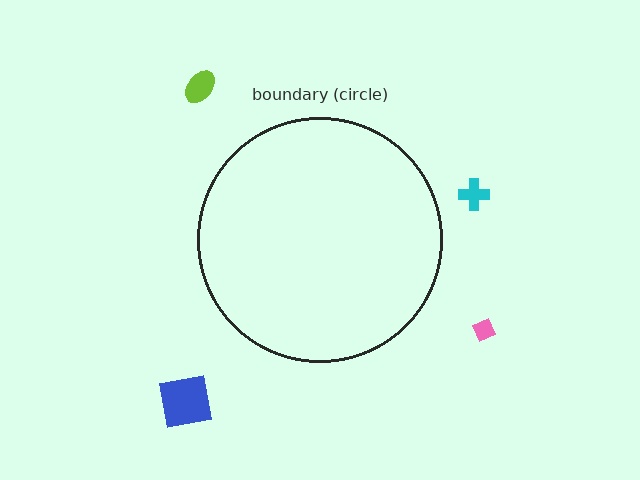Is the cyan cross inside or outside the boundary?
Outside.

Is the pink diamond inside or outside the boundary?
Outside.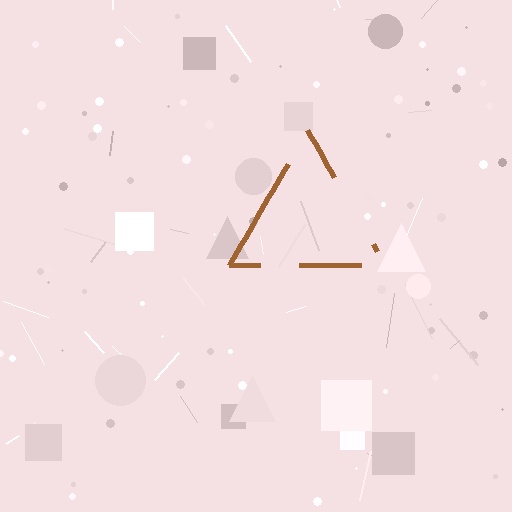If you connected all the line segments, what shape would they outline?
They would outline a triangle.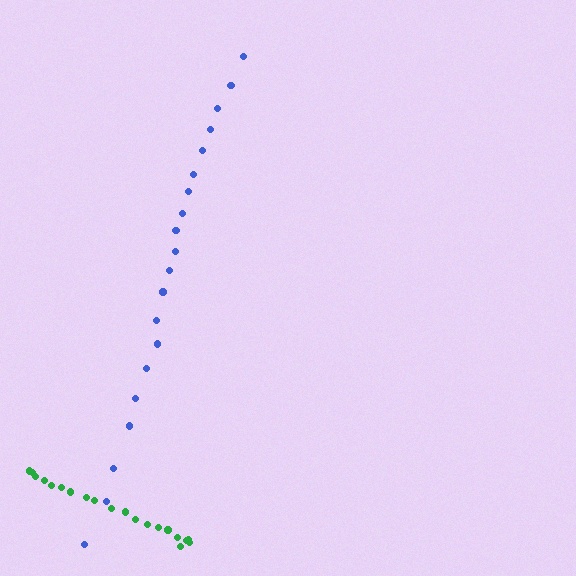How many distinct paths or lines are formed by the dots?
There are 2 distinct paths.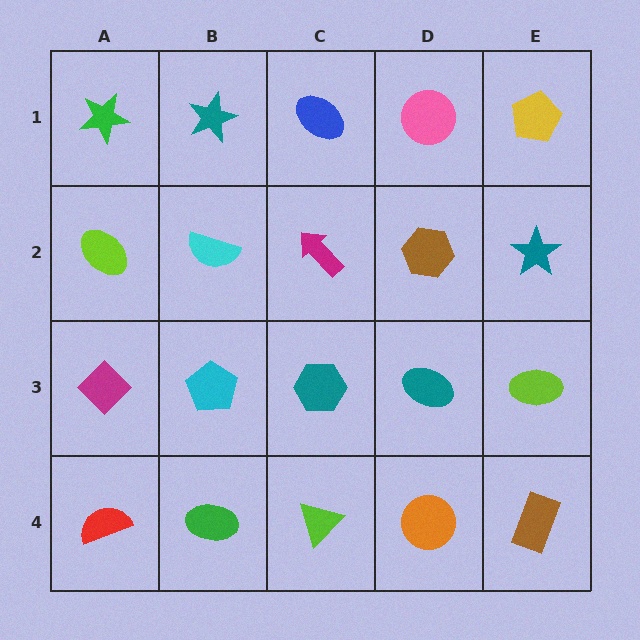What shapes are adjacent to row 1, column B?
A cyan semicircle (row 2, column B), a green star (row 1, column A), a blue ellipse (row 1, column C).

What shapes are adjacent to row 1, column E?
A teal star (row 2, column E), a pink circle (row 1, column D).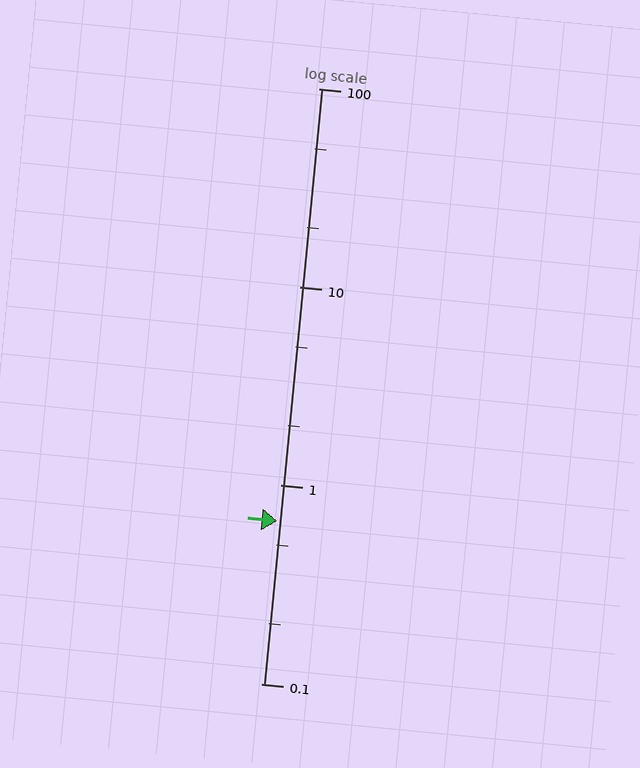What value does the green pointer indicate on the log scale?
The pointer indicates approximately 0.66.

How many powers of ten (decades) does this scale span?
The scale spans 3 decades, from 0.1 to 100.